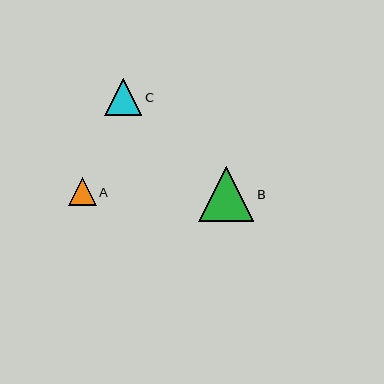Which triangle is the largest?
Triangle B is the largest with a size of approximately 55 pixels.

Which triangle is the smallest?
Triangle A is the smallest with a size of approximately 28 pixels.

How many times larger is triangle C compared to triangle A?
Triangle C is approximately 1.3 times the size of triangle A.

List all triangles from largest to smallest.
From largest to smallest: B, C, A.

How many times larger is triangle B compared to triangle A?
Triangle B is approximately 2.0 times the size of triangle A.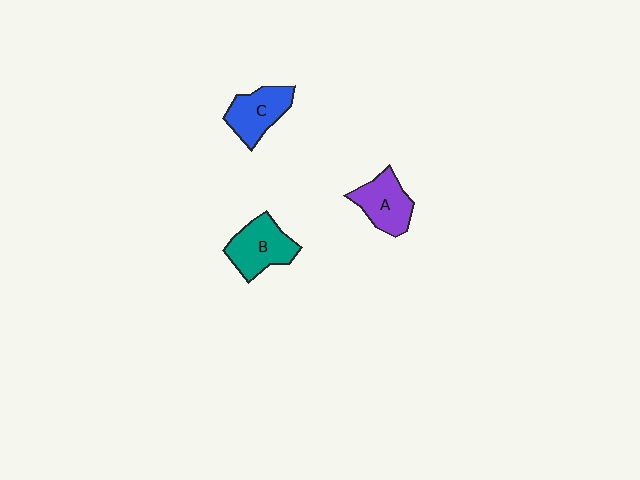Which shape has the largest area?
Shape B (teal).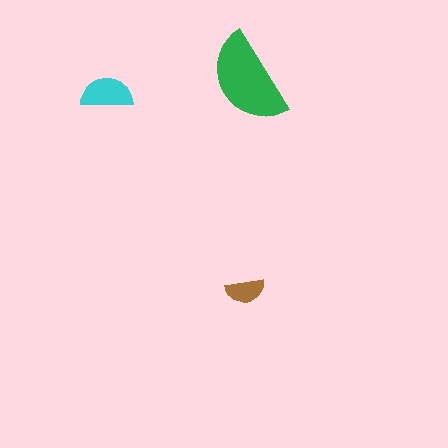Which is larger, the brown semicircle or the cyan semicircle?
The cyan one.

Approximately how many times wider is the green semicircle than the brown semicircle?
About 2.5 times wider.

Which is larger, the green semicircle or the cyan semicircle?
The green one.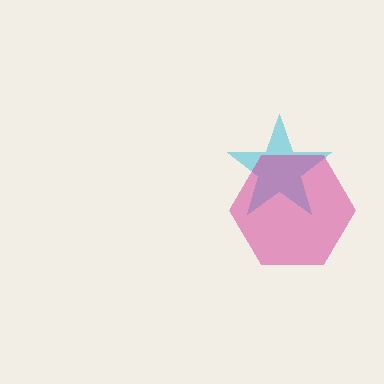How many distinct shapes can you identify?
There are 2 distinct shapes: a cyan star, a magenta hexagon.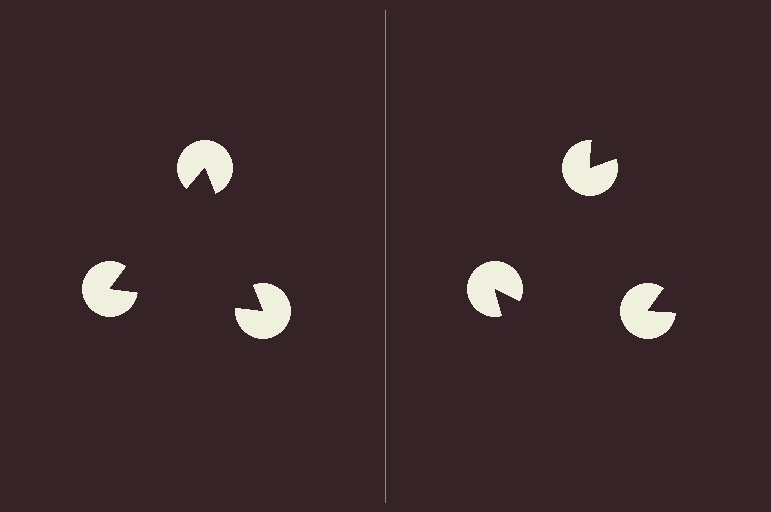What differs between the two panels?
The pac-man discs are positioned identically on both sides; only the wedge orientations differ. On the left they align to a triangle; on the right they are misaligned.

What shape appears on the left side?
An illusory triangle.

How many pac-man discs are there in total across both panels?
6 — 3 on each side.